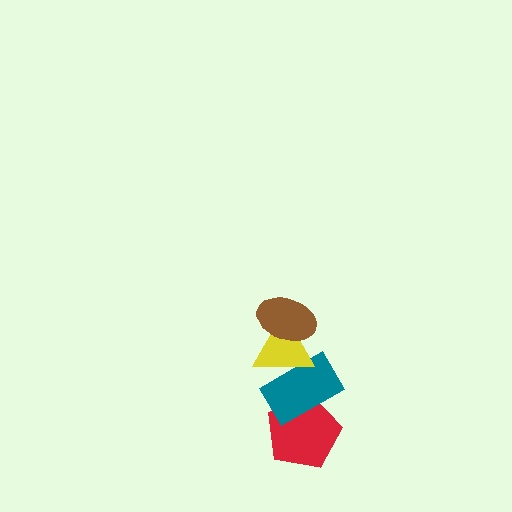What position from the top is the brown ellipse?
The brown ellipse is 1st from the top.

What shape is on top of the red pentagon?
The teal rectangle is on top of the red pentagon.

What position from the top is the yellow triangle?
The yellow triangle is 2nd from the top.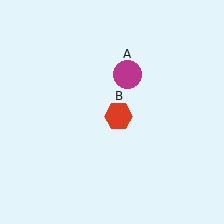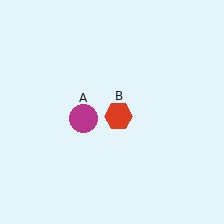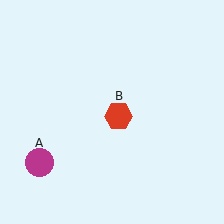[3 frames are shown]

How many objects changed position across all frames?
1 object changed position: magenta circle (object A).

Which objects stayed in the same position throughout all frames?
Red hexagon (object B) remained stationary.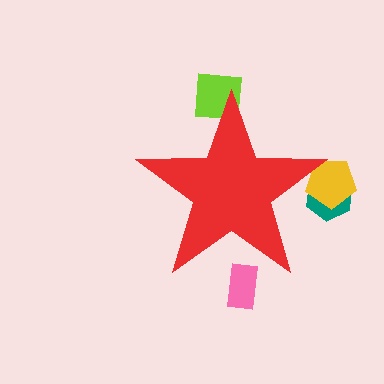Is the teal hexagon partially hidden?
Yes, the teal hexagon is partially hidden behind the red star.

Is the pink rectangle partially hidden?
Yes, the pink rectangle is partially hidden behind the red star.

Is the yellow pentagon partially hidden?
Yes, the yellow pentagon is partially hidden behind the red star.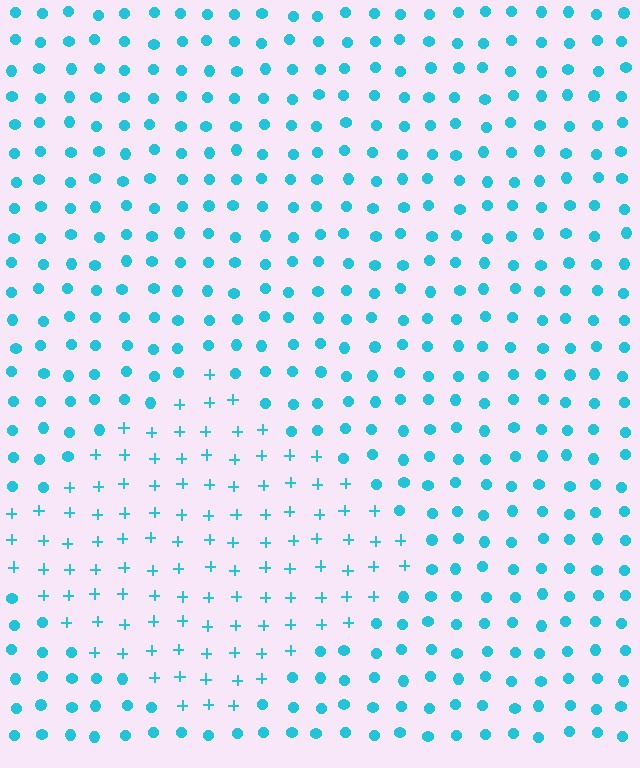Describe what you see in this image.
The image is filled with small cyan elements arranged in a uniform grid. A diamond-shaped region contains plus signs, while the surrounding area contains circles. The boundary is defined purely by the change in element shape.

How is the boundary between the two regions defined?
The boundary is defined by a change in element shape: plus signs inside vs. circles outside. All elements share the same color and spacing.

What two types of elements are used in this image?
The image uses plus signs inside the diamond region and circles outside it.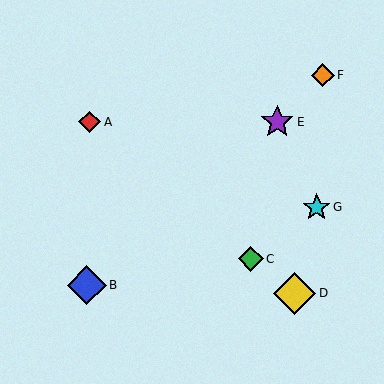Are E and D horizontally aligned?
No, E is at y≈122 and D is at y≈293.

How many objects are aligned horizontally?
2 objects (A, E) are aligned horizontally.